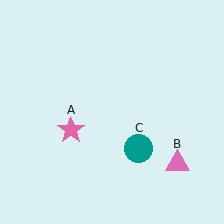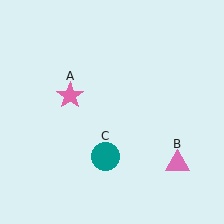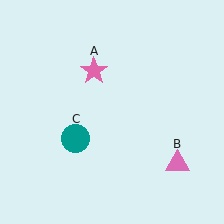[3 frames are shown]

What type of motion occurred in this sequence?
The pink star (object A), teal circle (object C) rotated clockwise around the center of the scene.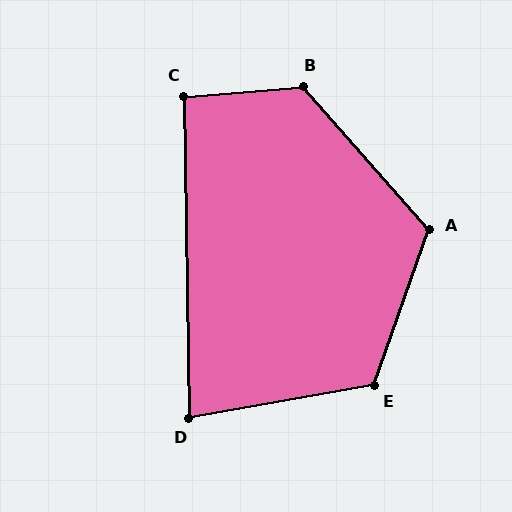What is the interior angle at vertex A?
Approximately 119 degrees (obtuse).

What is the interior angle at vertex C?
Approximately 93 degrees (approximately right).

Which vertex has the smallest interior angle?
D, at approximately 81 degrees.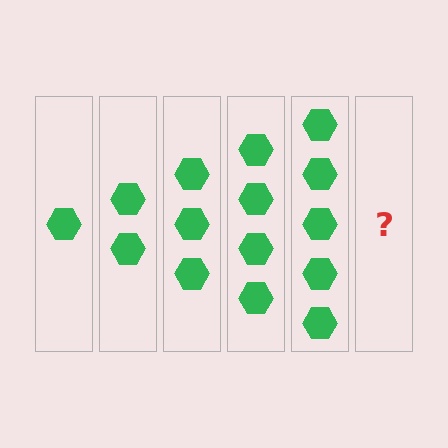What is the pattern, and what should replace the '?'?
The pattern is that each step adds one more hexagon. The '?' should be 6 hexagons.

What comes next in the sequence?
The next element should be 6 hexagons.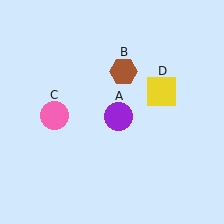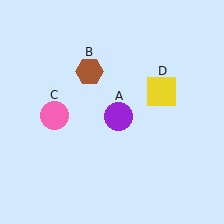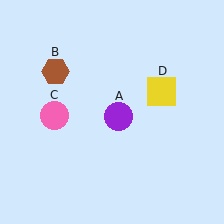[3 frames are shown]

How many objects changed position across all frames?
1 object changed position: brown hexagon (object B).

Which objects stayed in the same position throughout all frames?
Purple circle (object A) and pink circle (object C) and yellow square (object D) remained stationary.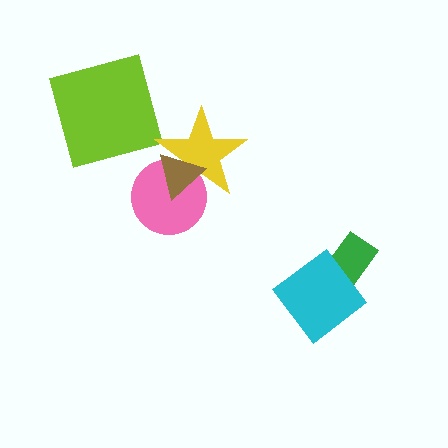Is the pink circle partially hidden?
Yes, it is partially covered by another shape.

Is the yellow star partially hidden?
Yes, it is partially covered by another shape.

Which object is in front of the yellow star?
The brown triangle is in front of the yellow star.